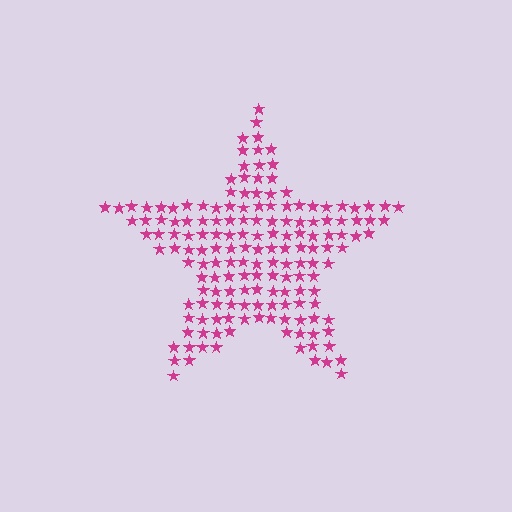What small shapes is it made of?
It is made of small stars.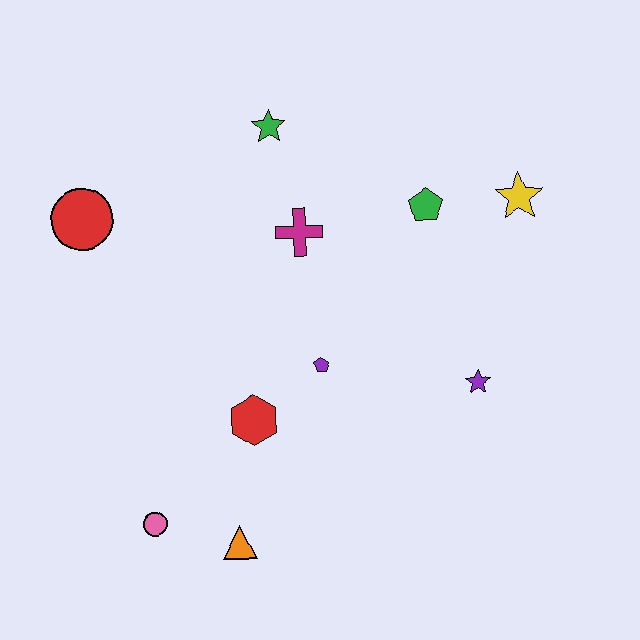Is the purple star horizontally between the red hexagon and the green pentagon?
No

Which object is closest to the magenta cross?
The green star is closest to the magenta cross.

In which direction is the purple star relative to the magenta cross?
The purple star is to the right of the magenta cross.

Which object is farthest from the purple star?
The red circle is farthest from the purple star.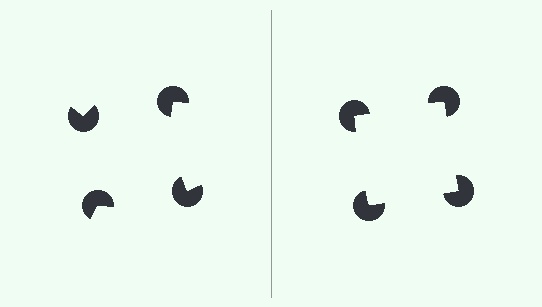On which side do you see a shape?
An illusory square appears on the right side. On the left side the wedge cuts are rotated, so no coherent shape forms.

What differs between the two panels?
The pac-man discs are positioned identically on both sides; only the wedge orientations differ. On the right they align to a square; on the left they are misaligned.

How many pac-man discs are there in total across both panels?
8 — 4 on each side.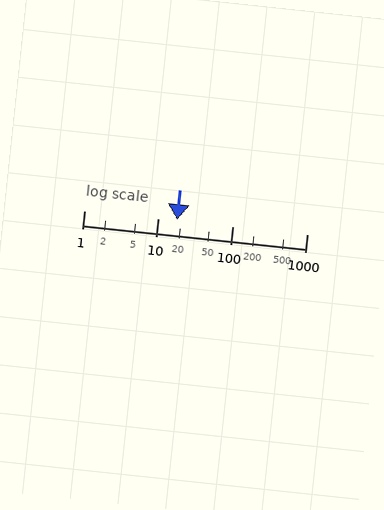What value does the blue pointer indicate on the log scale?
The pointer indicates approximately 18.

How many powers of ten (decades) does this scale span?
The scale spans 3 decades, from 1 to 1000.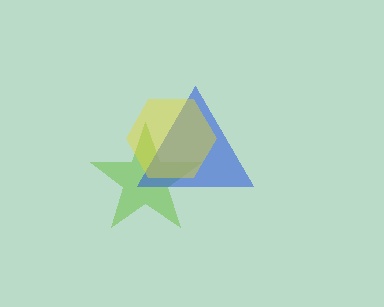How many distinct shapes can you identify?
There are 3 distinct shapes: a lime star, a blue triangle, a yellow hexagon.